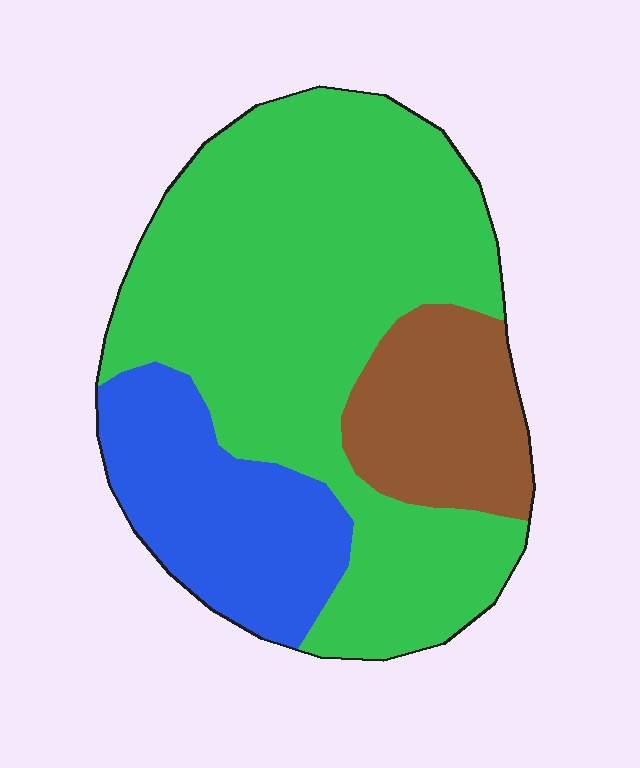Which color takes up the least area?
Brown, at roughly 15%.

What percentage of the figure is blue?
Blue covers roughly 20% of the figure.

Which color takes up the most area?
Green, at roughly 60%.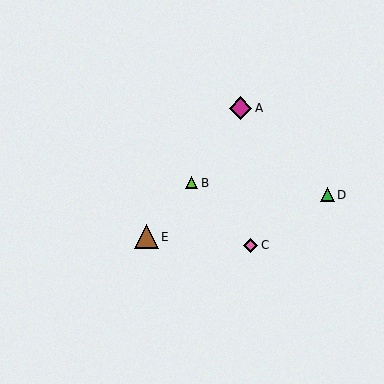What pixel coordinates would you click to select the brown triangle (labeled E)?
Click at (147, 237) to select the brown triangle E.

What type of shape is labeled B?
Shape B is a lime triangle.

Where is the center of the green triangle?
The center of the green triangle is at (328, 195).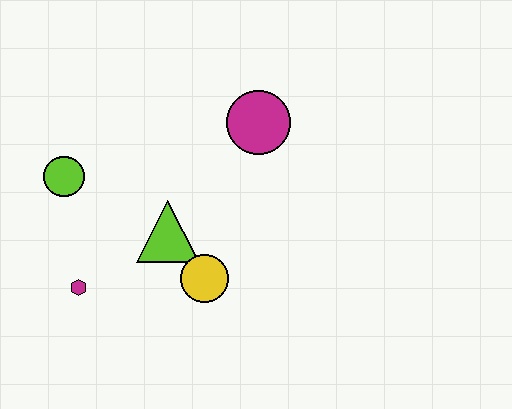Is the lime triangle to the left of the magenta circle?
Yes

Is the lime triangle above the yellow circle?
Yes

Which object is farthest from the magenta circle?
The magenta hexagon is farthest from the magenta circle.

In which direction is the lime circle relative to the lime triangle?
The lime circle is to the left of the lime triangle.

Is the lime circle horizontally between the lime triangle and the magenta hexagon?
No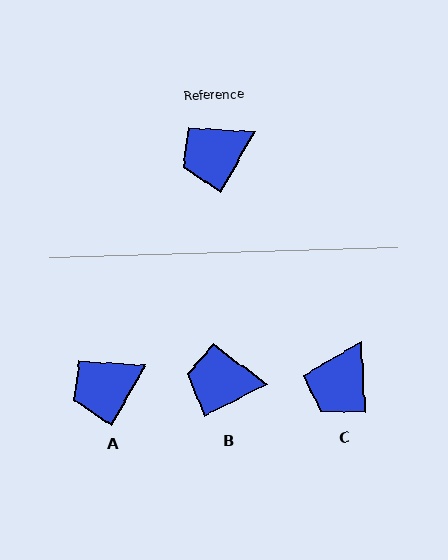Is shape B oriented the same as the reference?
No, it is off by about 34 degrees.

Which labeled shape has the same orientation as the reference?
A.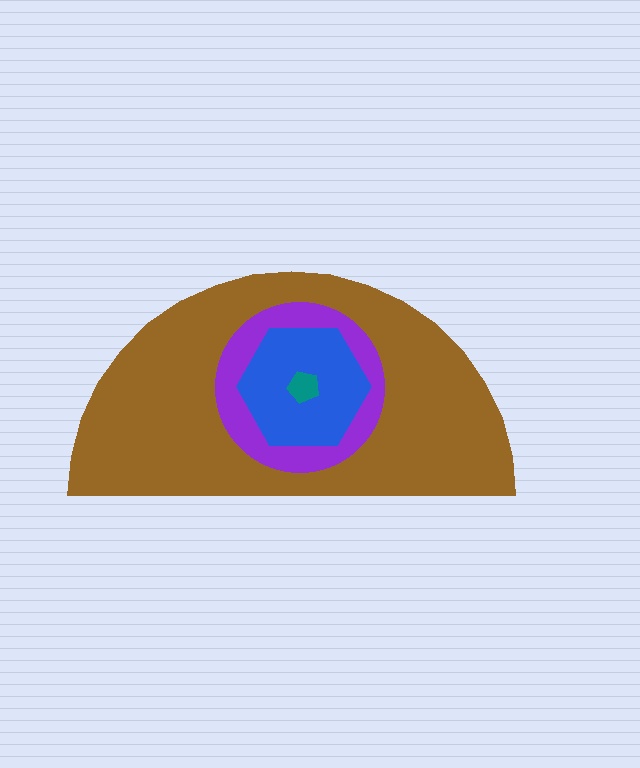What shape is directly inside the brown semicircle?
The purple circle.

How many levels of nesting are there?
4.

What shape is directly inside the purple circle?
The blue hexagon.